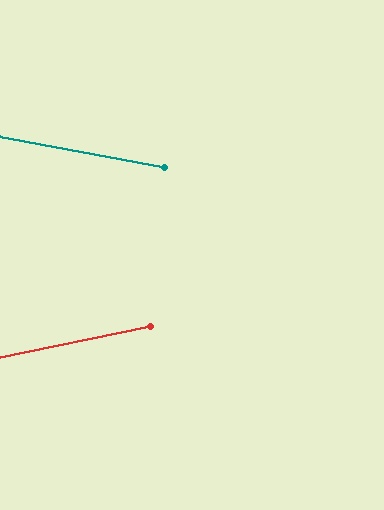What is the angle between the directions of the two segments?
Approximately 22 degrees.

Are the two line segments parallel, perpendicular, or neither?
Neither parallel nor perpendicular — they differ by about 22°.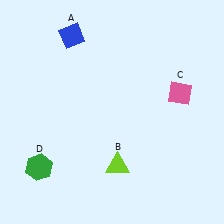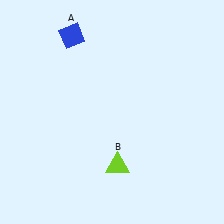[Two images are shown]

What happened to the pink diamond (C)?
The pink diamond (C) was removed in Image 2. It was in the top-right area of Image 1.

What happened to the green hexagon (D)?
The green hexagon (D) was removed in Image 2. It was in the bottom-left area of Image 1.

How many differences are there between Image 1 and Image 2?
There are 2 differences between the two images.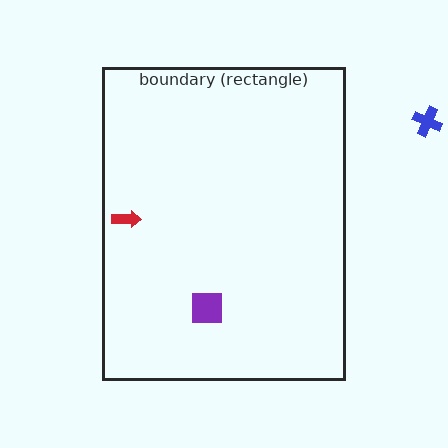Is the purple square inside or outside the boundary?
Inside.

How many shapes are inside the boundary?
2 inside, 1 outside.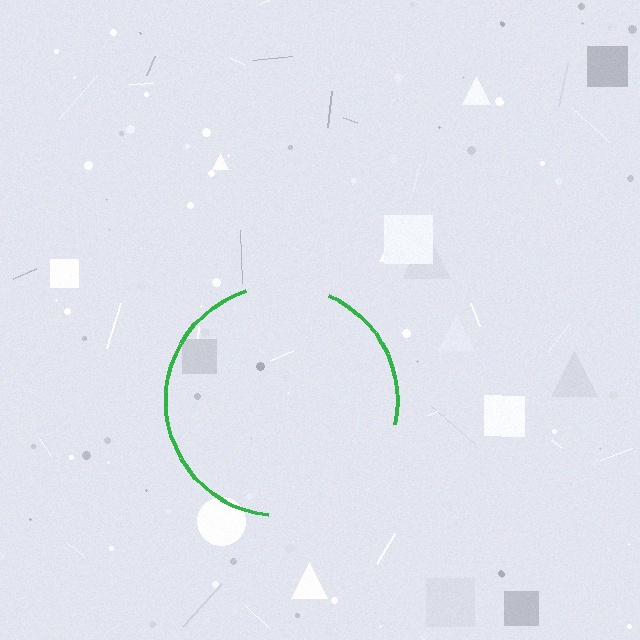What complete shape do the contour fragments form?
The contour fragments form a circle.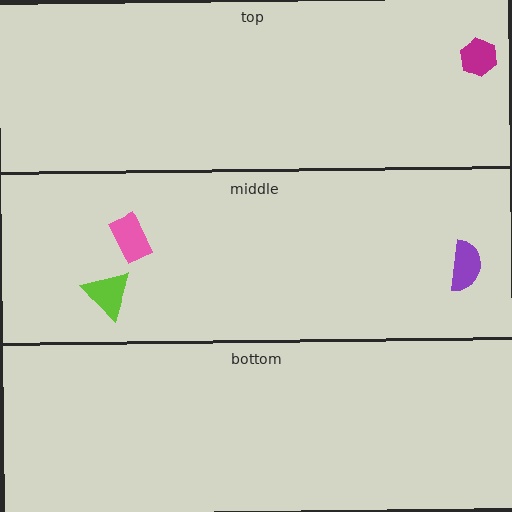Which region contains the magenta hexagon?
The top region.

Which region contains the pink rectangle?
The middle region.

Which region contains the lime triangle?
The middle region.